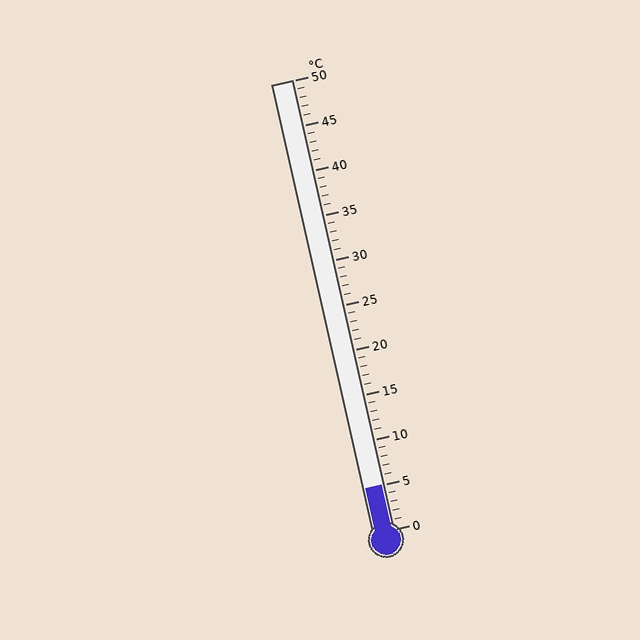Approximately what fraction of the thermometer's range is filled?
The thermometer is filled to approximately 10% of its range.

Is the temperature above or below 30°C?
The temperature is below 30°C.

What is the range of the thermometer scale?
The thermometer scale ranges from 0°C to 50°C.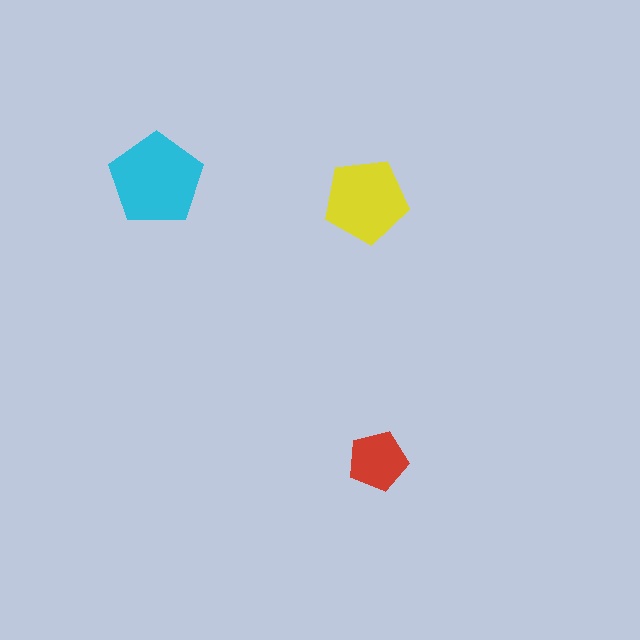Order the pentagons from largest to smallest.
the cyan one, the yellow one, the red one.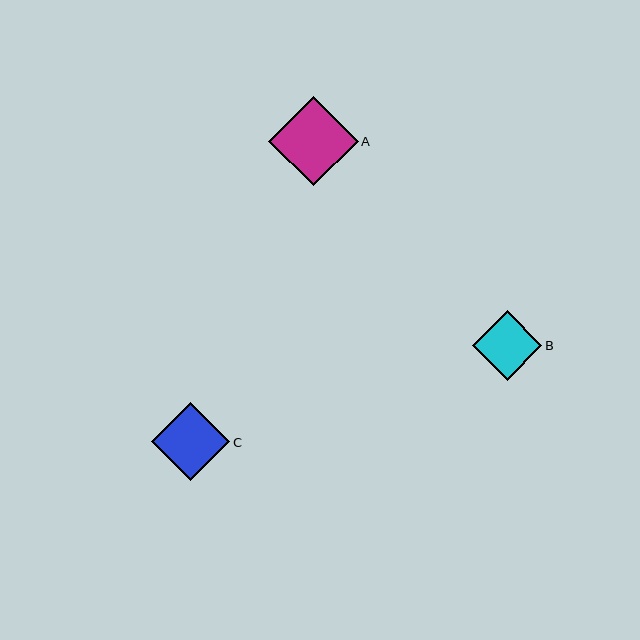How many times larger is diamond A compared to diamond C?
Diamond A is approximately 1.1 times the size of diamond C.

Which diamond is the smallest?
Diamond B is the smallest with a size of approximately 69 pixels.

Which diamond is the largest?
Diamond A is the largest with a size of approximately 89 pixels.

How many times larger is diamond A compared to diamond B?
Diamond A is approximately 1.3 times the size of diamond B.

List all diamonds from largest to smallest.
From largest to smallest: A, C, B.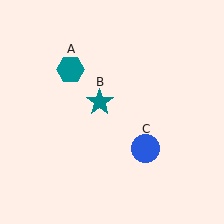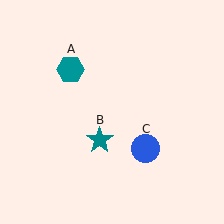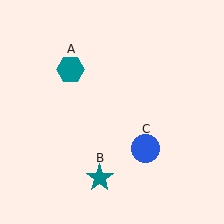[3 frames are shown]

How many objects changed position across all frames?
1 object changed position: teal star (object B).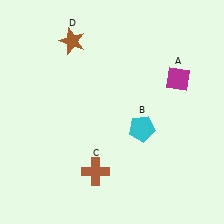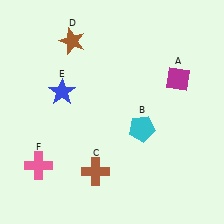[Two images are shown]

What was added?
A blue star (E), a pink cross (F) were added in Image 2.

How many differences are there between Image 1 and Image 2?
There are 2 differences between the two images.